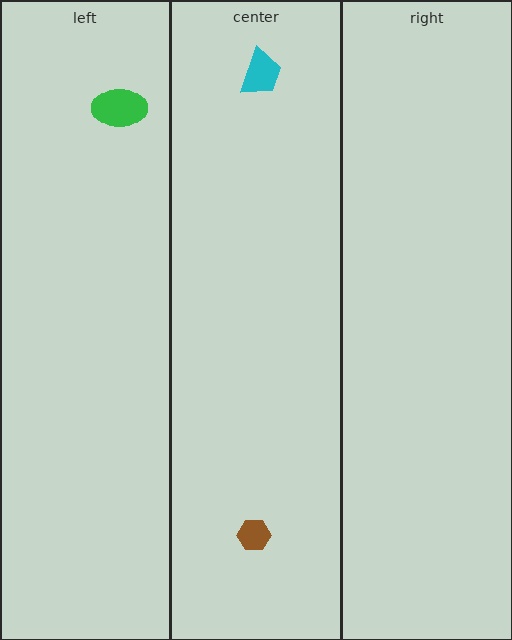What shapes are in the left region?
The green ellipse.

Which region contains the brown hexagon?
The center region.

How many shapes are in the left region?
1.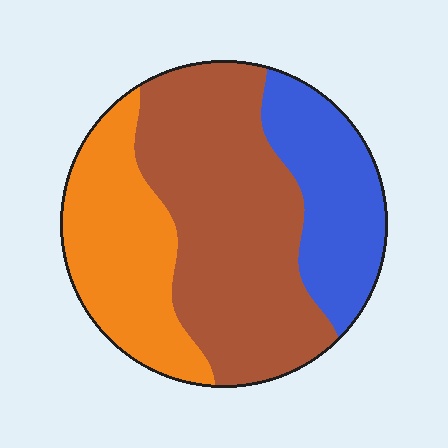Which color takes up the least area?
Blue, at roughly 25%.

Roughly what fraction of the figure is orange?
Orange covers about 30% of the figure.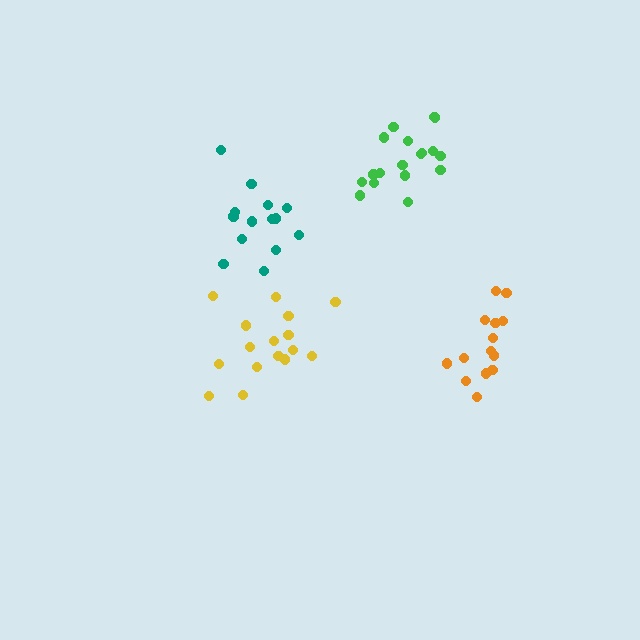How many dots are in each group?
Group 1: 14 dots, Group 2: 16 dots, Group 3: 14 dots, Group 4: 18 dots (62 total).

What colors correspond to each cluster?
The clusters are colored: orange, yellow, teal, green.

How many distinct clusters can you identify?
There are 4 distinct clusters.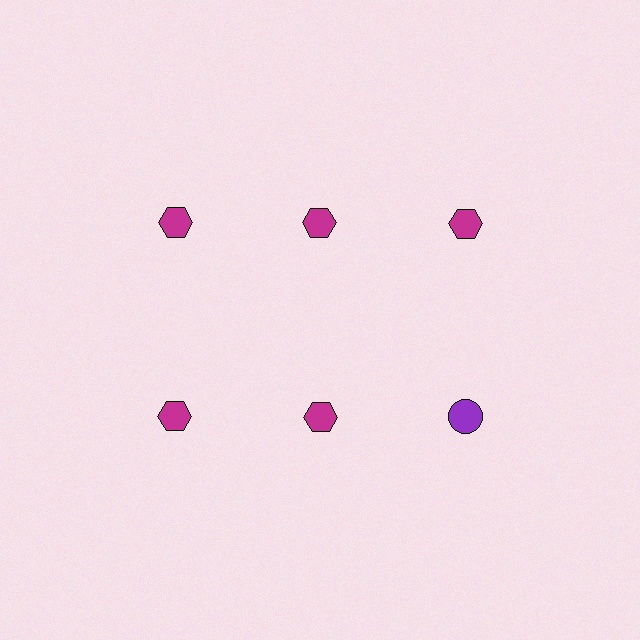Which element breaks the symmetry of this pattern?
The purple circle in the second row, center column breaks the symmetry. All other shapes are magenta hexagons.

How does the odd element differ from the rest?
It differs in both color (purple instead of magenta) and shape (circle instead of hexagon).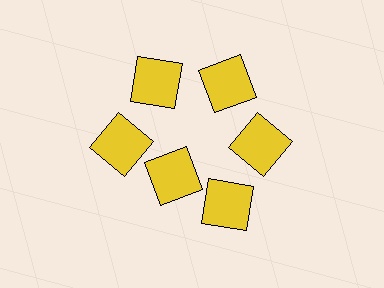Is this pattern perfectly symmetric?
No. The 6 yellow squares are arranged in a ring, but one element near the 7 o'clock position is pulled inward toward the center, breaking the 6-fold rotational symmetry.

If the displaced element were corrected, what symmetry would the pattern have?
It would have 6-fold rotational symmetry — the pattern would map onto itself every 60 degrees.